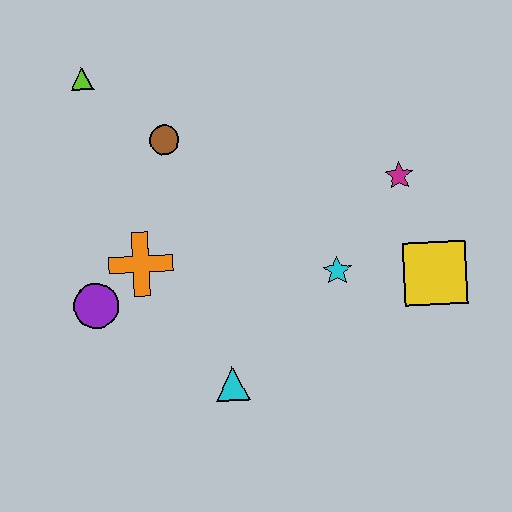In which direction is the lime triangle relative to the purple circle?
The lime triangle is above the purple circle.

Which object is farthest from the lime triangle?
The yellow square is farthest from the lime triangle.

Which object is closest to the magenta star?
The yellow square is closest to the magenta star.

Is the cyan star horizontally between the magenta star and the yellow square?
No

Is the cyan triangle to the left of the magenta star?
Yes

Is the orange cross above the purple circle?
Yes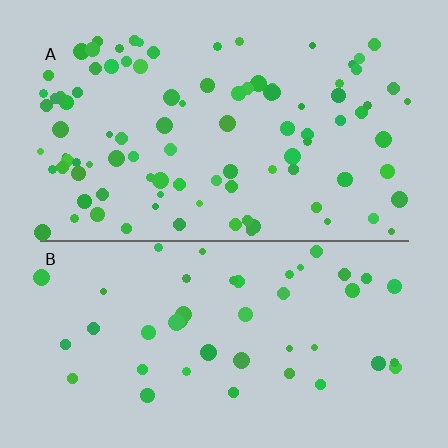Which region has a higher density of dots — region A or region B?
A (the top).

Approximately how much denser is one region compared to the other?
Approximately 2.2× — region A over region B.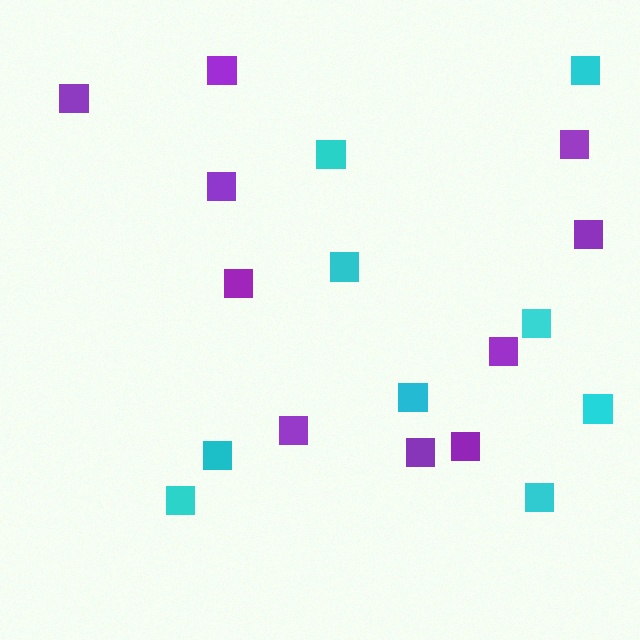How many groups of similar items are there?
There are 2 groups: one group of purple squares (10) and one group of cyan squares (9).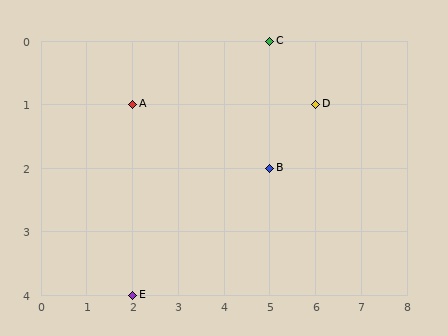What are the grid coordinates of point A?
Point A is at grid coordinates (2, 1).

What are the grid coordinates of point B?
Point B is at grid coordinates (5, 2).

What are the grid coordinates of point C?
Point C is at grid coordinates (5, 0).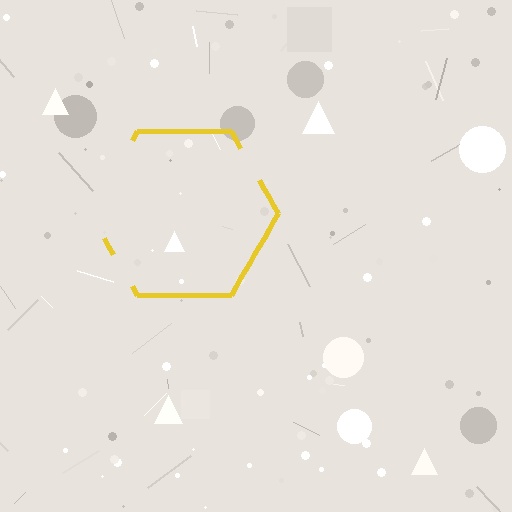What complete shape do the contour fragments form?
The contour fragments form a hexagon.